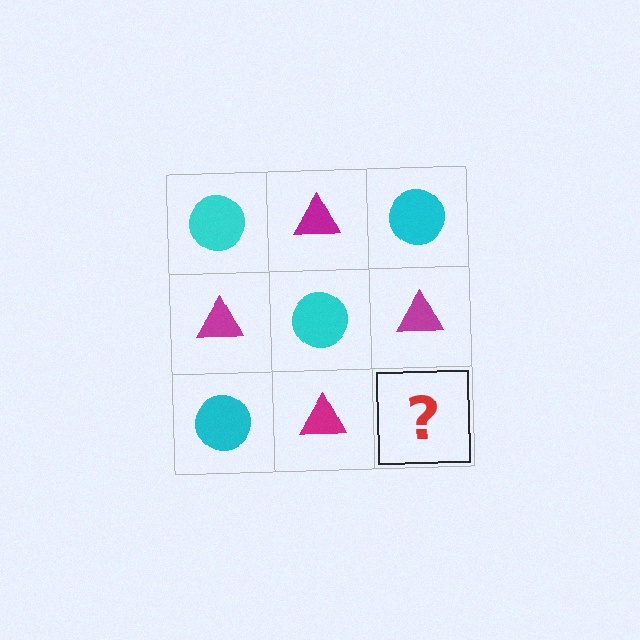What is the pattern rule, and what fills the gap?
The rule is that it alternates cyan circle and magenta triangle in a checkerboard pattern. The gap should be filled with a cyan circle.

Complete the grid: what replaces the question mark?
The question mark should be replaced with a cyan circle.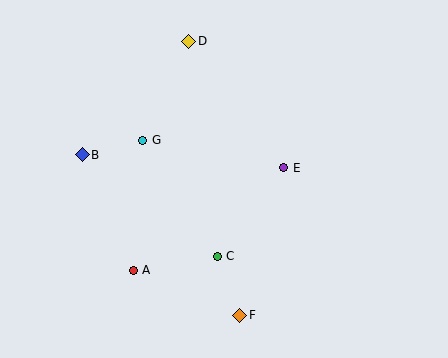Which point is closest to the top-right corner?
Point E is closest to the top-right corner.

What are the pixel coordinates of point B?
Point B is at (82, 155).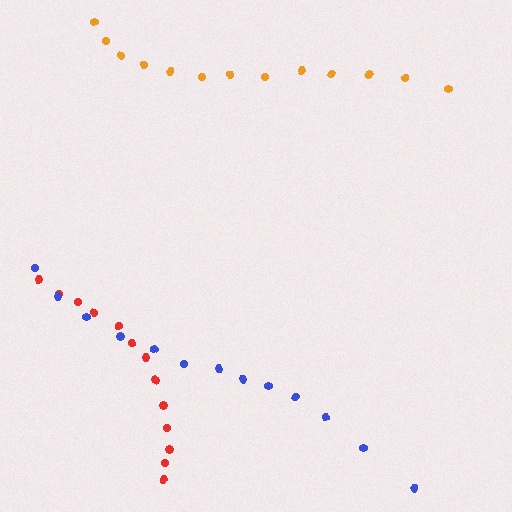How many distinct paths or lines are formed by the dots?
There are 3 distinct paths.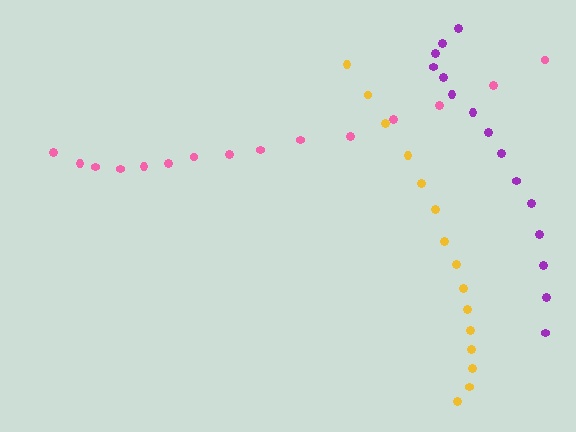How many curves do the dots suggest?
There are 3 distinct paths.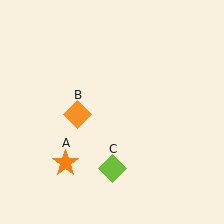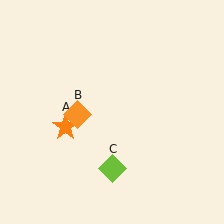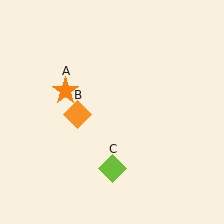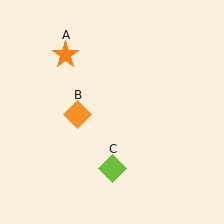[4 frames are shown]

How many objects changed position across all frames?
1 object changed position: orange star (object A).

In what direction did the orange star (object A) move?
The orange star (object A) moved up.